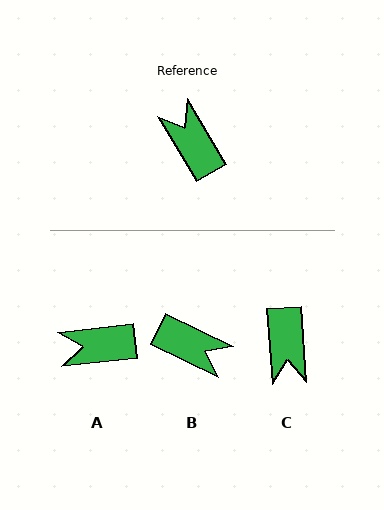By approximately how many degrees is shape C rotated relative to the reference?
Approximately 153 degrees counter-clockwise.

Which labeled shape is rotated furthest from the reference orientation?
C, about 153 degrees away.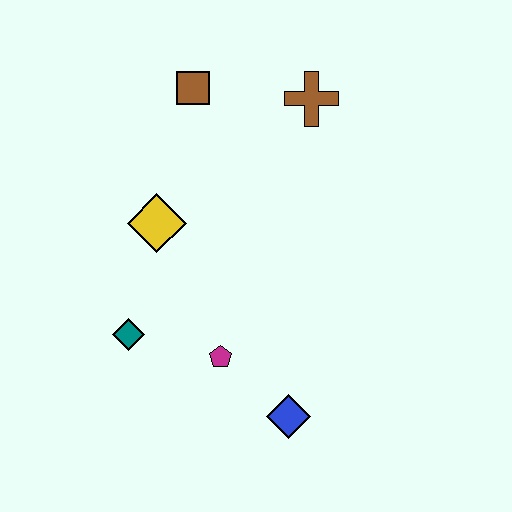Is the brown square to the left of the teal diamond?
No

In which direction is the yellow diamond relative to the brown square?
The yellow diamond is below the brown square.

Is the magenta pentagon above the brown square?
No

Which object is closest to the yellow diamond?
The teal diamond is closest to the yellow diamond.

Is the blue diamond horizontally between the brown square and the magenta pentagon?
No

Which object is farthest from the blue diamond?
The brown square is farthest from the blue diamond.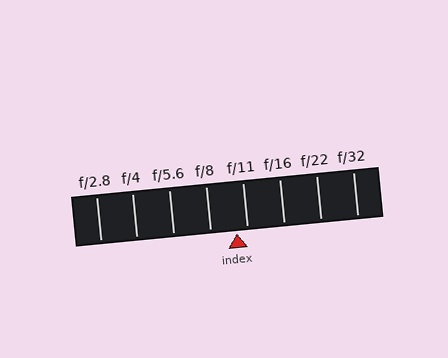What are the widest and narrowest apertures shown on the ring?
The widest aperture shown is f/2.8 and the narrowest is f/32.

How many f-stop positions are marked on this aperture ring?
There are 8 f-stop positions marked.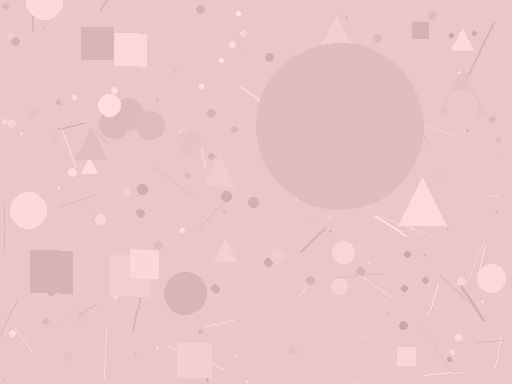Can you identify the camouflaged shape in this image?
The camouflaged shape is a circle.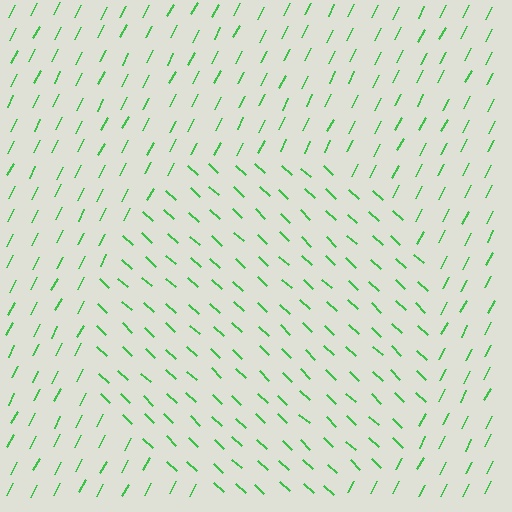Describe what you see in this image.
The image is filled with small green line segments. A circle region in the image has lines oriented differently from the surrounding lines, creating a visible texture boundary.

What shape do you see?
I see a circle.